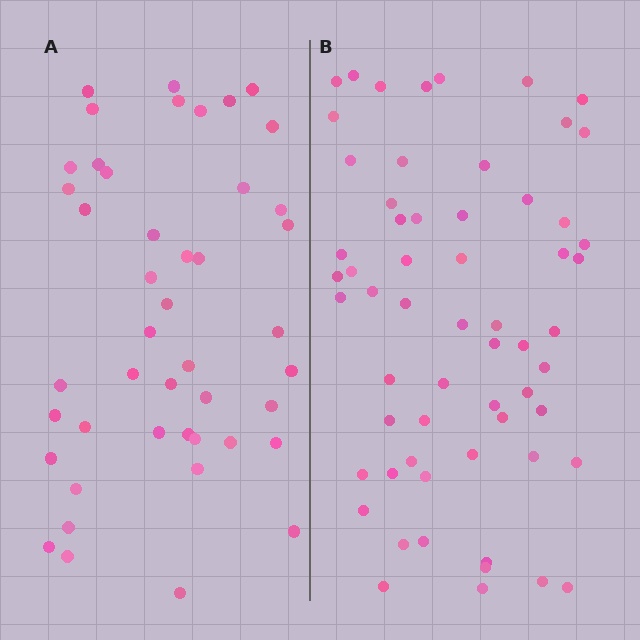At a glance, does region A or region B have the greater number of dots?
Region B (the right region) has more dots.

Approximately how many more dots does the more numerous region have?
Region B has approximately 15 more dots than region A.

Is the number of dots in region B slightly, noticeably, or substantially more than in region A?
Region B has noticeably more, but not dramatically so. The ratio is roughly 1.3 to 1.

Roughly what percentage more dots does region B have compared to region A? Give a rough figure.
About 35% more.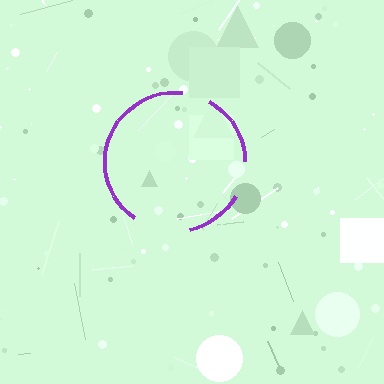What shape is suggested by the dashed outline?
The dashed outline suggests a circle.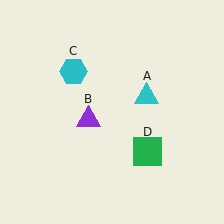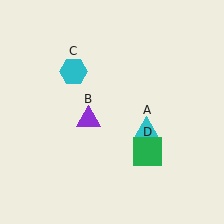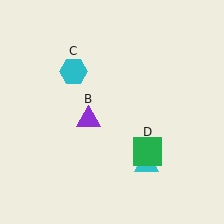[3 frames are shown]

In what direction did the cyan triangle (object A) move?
The cyan triangle (object A) moved down.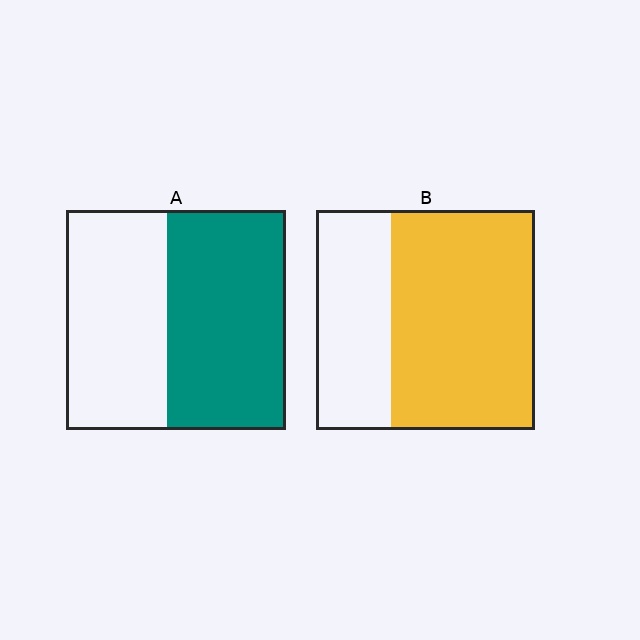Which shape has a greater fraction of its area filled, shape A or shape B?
Shape B.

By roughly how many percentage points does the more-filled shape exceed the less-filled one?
By roughly 10 percentage points (B over A).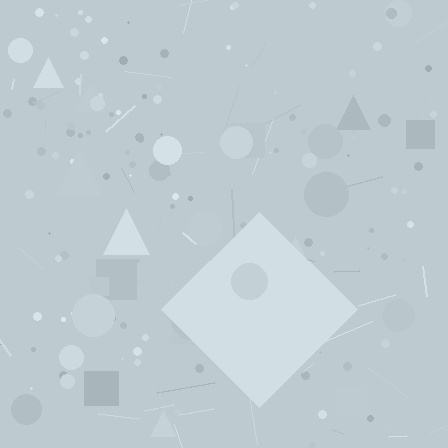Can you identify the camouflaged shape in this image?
The camouflaged shape is a diamond.